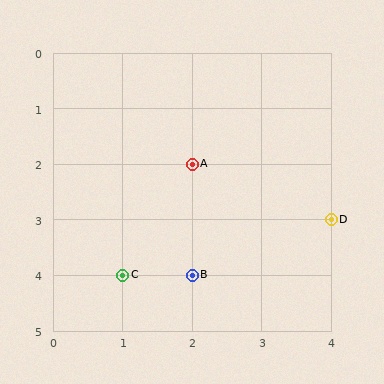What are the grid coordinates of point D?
Point D is at grid coordinates (4, 3).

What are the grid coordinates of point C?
Point C is at grid coordinates (1, 4).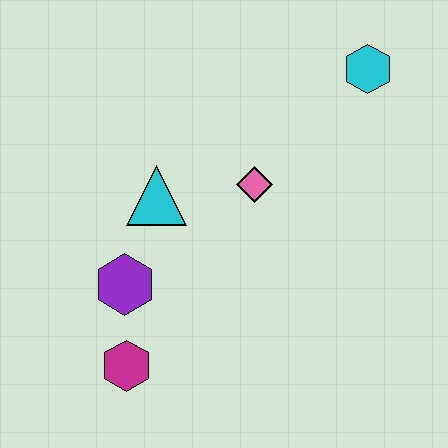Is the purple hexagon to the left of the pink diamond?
Yes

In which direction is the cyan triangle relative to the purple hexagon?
The cyan triangle is above the purple hexagon.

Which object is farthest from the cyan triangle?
The cyan hexagon is farthest from the cyan triangle.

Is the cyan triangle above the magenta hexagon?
Yes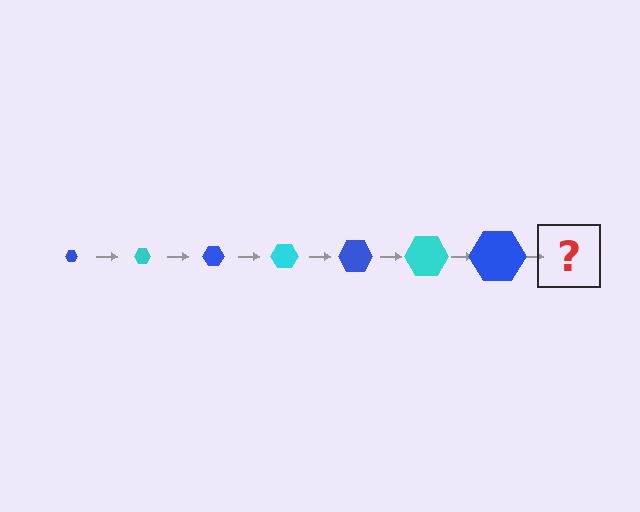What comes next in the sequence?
The next element should be a cyan hexagon, larger than the previous one.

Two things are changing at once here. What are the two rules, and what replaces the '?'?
The two rules are that the hexagon grows larger each step and the color cycles through blue and cyan. The '?' should be a cyan hexagon, larger than the previous one.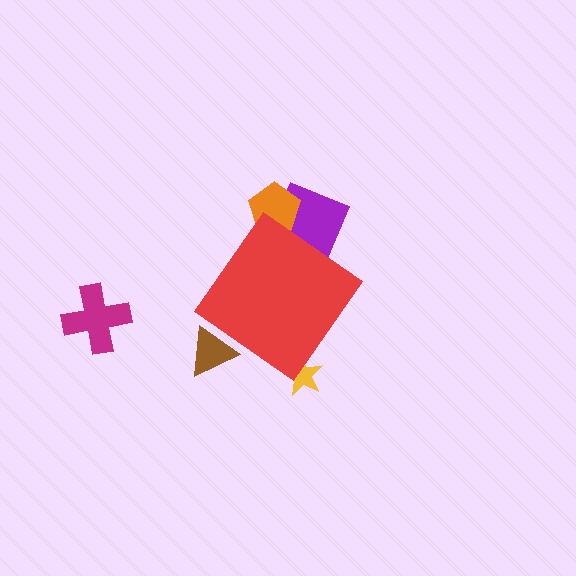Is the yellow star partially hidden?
Yes, the yellow star is partially hidden behind the red diamond.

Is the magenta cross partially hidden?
No, the magenta cross is fully visible.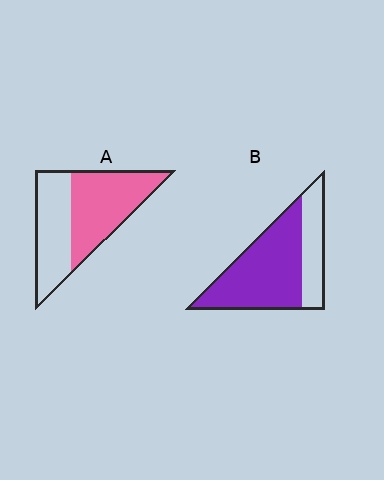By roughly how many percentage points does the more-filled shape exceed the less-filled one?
By roughly 15 percentage points (B over A).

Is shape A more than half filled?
Yes.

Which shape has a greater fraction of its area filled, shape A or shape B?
Shape B.